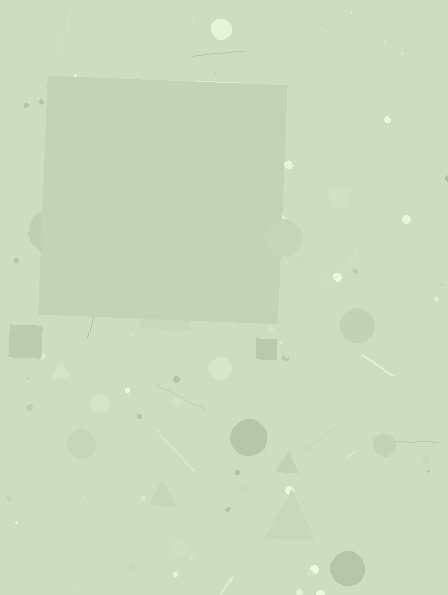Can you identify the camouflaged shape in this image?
The camouflaged shape is a square.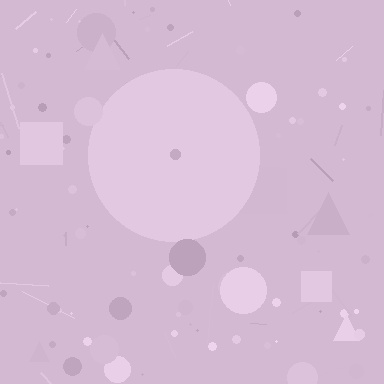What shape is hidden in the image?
A circle is hidden in the image.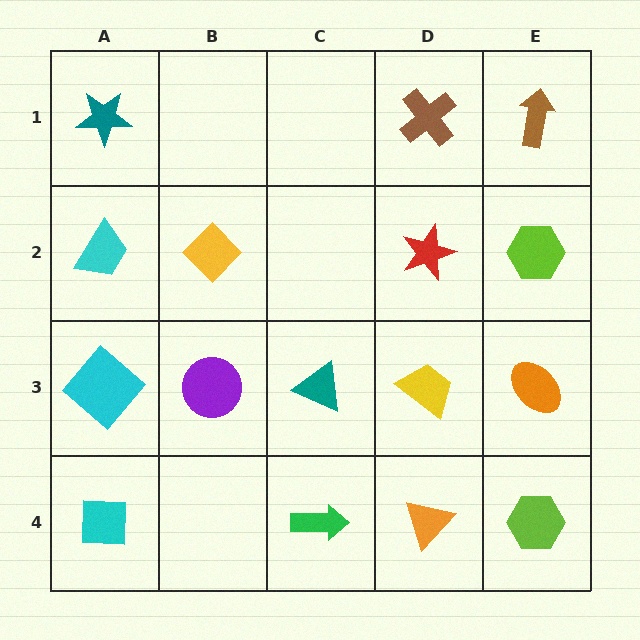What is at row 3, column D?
A yellow trapezoid.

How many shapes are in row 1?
3 shapes.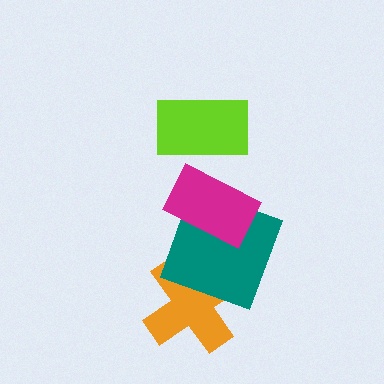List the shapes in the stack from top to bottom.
From top to bottom: the lime rectangle, the magenta rectangle, the teal square, the orange cross.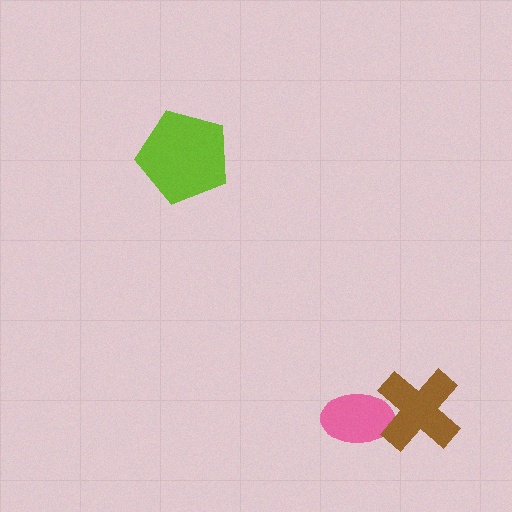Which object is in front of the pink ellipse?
The brown cross is in front of the pink ellipse.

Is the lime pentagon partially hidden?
No, no other shape covers it.